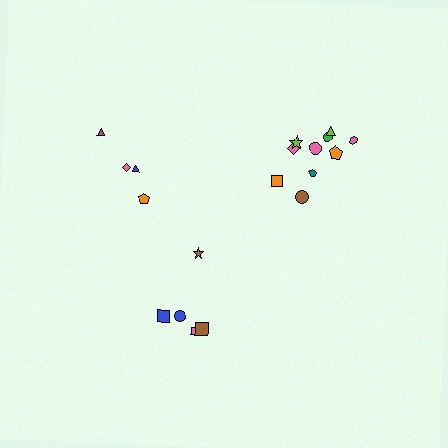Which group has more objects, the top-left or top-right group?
The top-right group.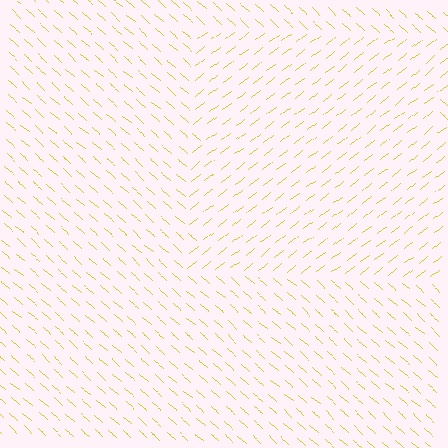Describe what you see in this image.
The image is filled with small yellow line segments. A rectangle region in the image has lines oriented differently from the surrounding lines, creating a visible texture boundary.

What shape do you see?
I see a rectangle.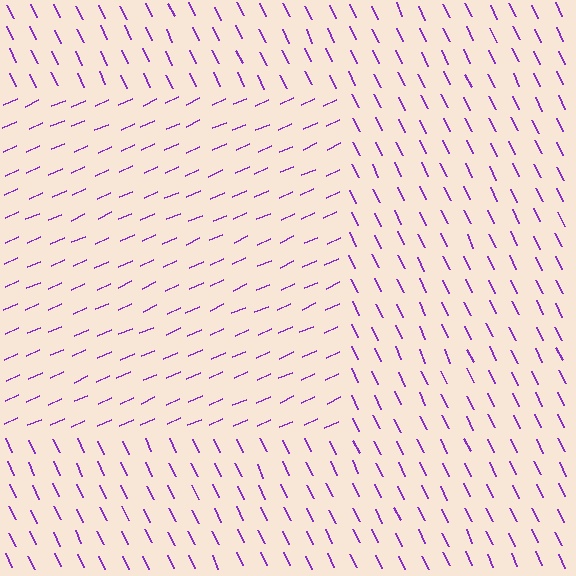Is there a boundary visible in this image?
Yes, there is a texture boundary formed by a change in line orientation.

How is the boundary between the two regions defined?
The boundary is defined purely by a change in line orientation (approximately 88 degrees difference). All lines are the same color and thickness.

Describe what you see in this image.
The image is filled with small purple line segments. A rectangle region in the image has lines oriented differently from the surrounding lines, creating a visible texture boundary.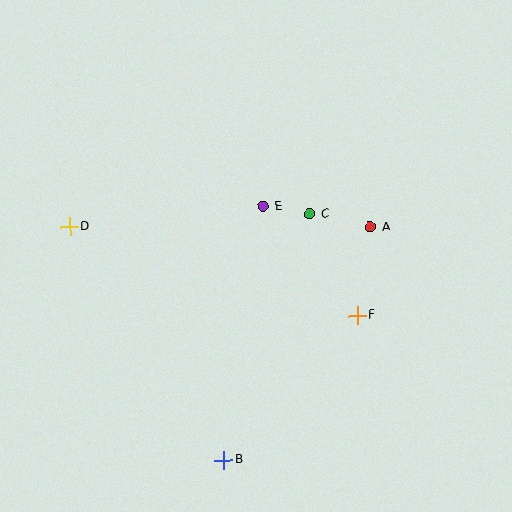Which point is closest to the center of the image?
Point E at (263, 206) is closest to the center.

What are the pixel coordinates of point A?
Point A is at (371, 227).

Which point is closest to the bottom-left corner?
Point B is closest to the bottom-left corner.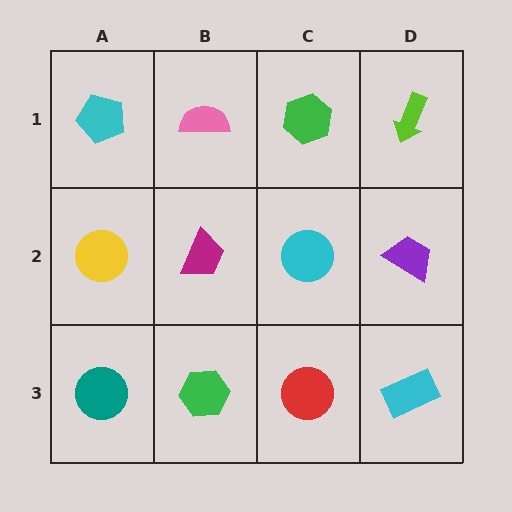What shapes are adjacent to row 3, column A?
A yellow circle (row 2, column A), a green hexagon (row 3, column B).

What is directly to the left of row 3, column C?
A green hexagon.